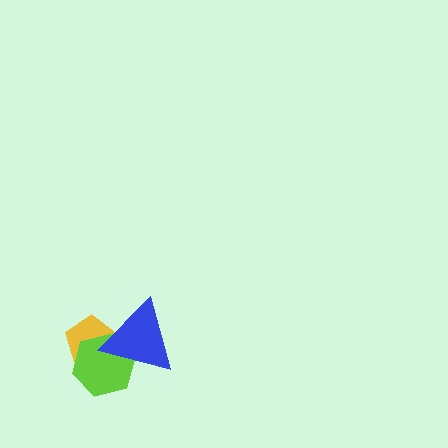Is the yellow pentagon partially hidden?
Yes, it is partially covered by another shape.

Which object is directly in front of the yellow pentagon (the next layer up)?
The lime hexagon is directly in front of the yellow pentagon.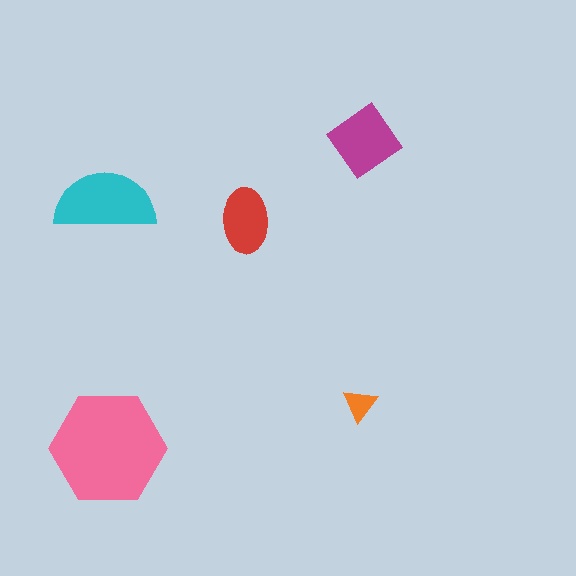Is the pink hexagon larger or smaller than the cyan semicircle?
Larger.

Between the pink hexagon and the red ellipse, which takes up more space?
The pink hexagon.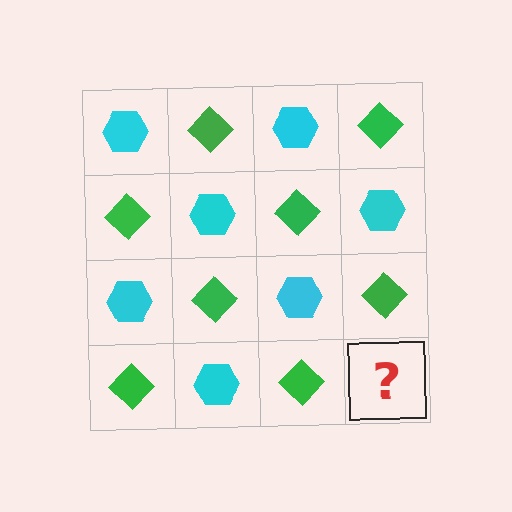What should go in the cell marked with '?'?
The missing cell should contain a cyan hexagon.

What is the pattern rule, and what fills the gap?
The rule is that it alternates cyan hexagon and green diamond in a checkerboard pattern. The gap should be filled with a cyan hexagon.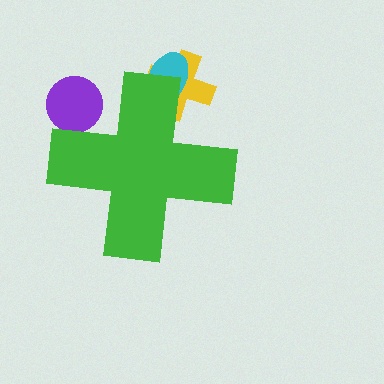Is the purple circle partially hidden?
Yes, the purple circle is partially hidden behind the green cross.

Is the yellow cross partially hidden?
Yes, the yellow cross is partially hidden behind the green cross.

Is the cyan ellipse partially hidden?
Yes, the cyan ellipse is partially hidden behind the green cross.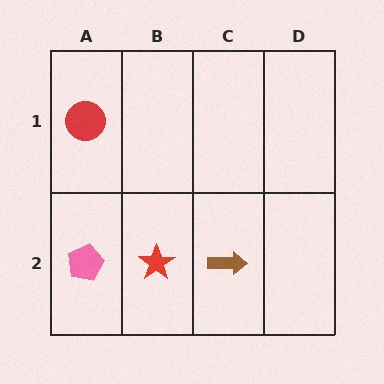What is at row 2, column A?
A pink pentagon.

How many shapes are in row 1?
1 shape.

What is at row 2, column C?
A brown arrow.